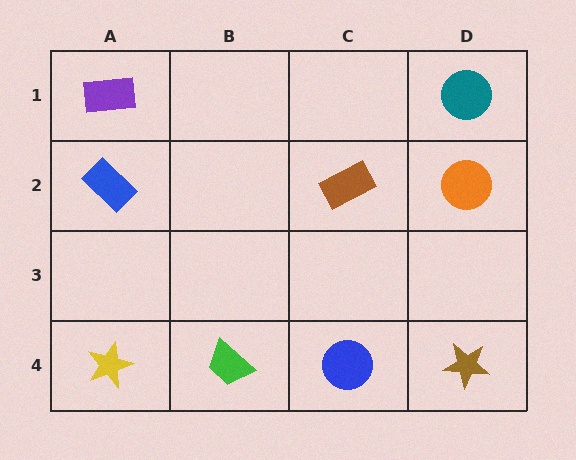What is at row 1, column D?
A teal circle.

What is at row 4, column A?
A yellow star.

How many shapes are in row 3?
0 shapes.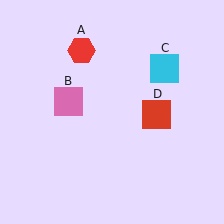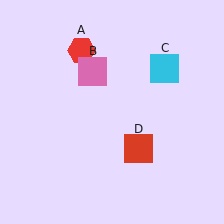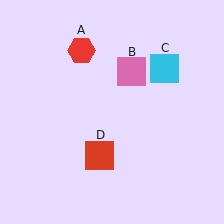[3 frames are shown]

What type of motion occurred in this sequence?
The pink square (object B), red square (object D) rotated clockwise around the center of the scene.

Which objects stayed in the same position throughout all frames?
Red hexagon (object A) and cyan square (object C) remained stationary.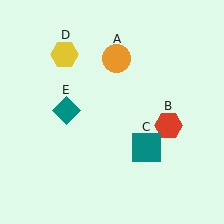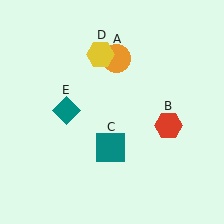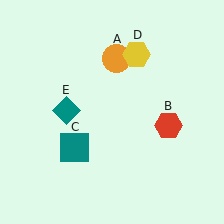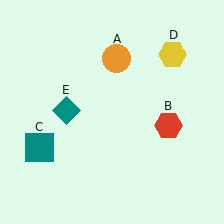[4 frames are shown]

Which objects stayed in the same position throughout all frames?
Orange circle (object A) and red hexagon (object B) and teal diamond (object E) remained stationary.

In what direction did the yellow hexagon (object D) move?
The yellow hexagon (object D) moved right.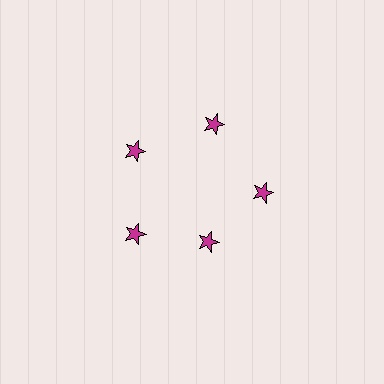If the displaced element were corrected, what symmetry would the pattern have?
It would have 5-fold rotational symmetry — the pattern would map onto itself every 72 degrees.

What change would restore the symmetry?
The symmetry would be restored by moving it outward, back onto the ring so that all 5 stars sit at equal angles and equal distance from the center.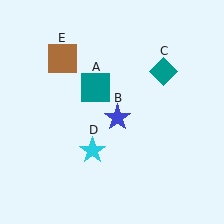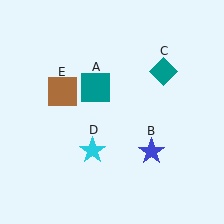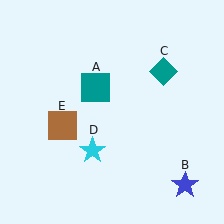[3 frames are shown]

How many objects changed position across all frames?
2 objects changed position: blue star (object B), brown square (object E).